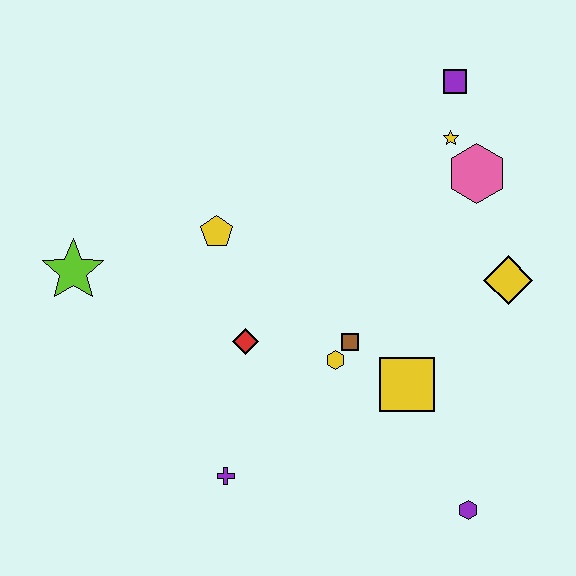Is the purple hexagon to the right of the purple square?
Yes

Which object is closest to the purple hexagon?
The yellow square is closest to the purple hexagon.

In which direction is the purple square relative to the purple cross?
The purple square is above the purple cross.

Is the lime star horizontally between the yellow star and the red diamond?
No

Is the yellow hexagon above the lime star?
No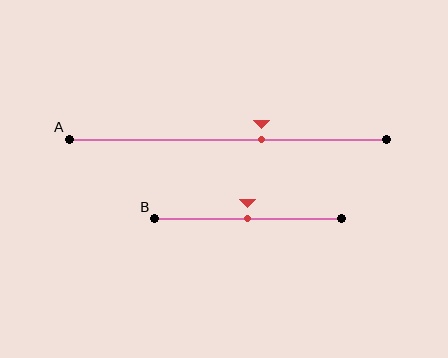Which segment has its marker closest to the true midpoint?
Segment B has its marker closest to the true midpoint.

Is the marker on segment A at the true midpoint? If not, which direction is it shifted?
No, the marker on segment A is shifted to the right by about 11% of the segment length.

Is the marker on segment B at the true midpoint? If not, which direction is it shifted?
Yes, the marker on segment B is at the true midpoint.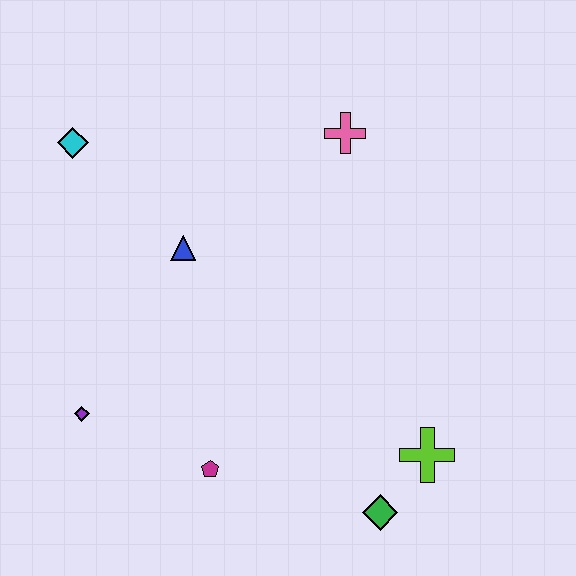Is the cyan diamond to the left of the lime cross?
Yes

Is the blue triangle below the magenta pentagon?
No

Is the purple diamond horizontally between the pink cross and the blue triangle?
No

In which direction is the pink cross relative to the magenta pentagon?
The pink cross is above the magenta pentagon.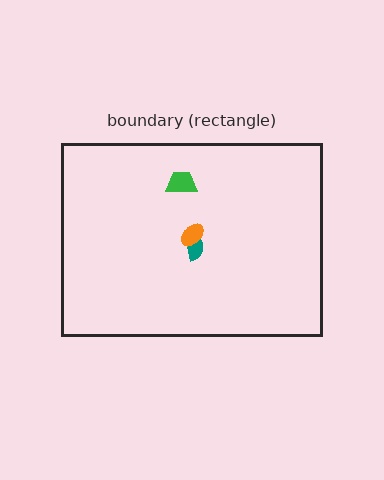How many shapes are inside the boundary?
3 inside, 0 outside.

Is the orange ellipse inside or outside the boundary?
Inside.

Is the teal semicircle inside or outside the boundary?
Inside.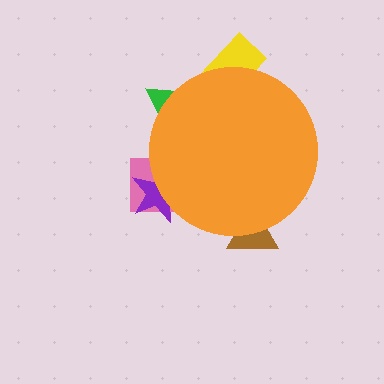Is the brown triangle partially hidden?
Yes, the brown triangle is partially hidden behind the orange circle.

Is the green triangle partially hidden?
Yes, the green triangle is partially hidden behind the orange circle.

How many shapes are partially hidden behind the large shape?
5 shapes are partially hidden.